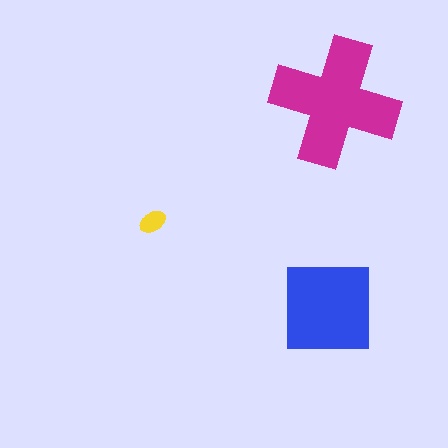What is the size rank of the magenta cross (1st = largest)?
1st.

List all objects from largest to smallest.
The magenta cross, the blue square, the yellow ellipse.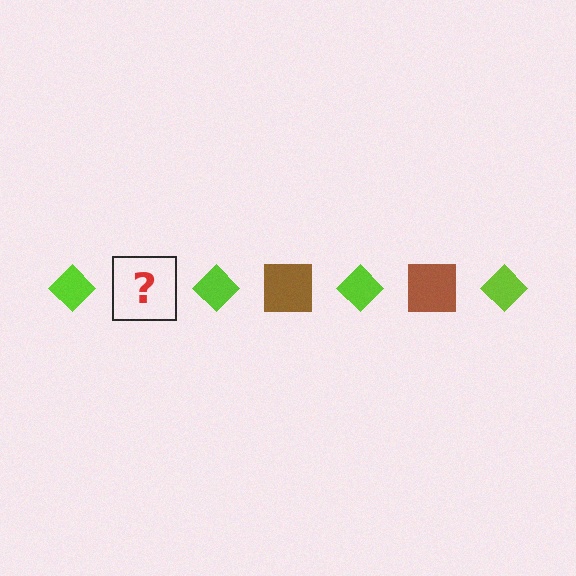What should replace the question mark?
The question mark should be replaced with a brown square.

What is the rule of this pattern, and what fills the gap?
The rule is that the pattern alternates between lime diamond and brown square. The gap should be filled with a brown square.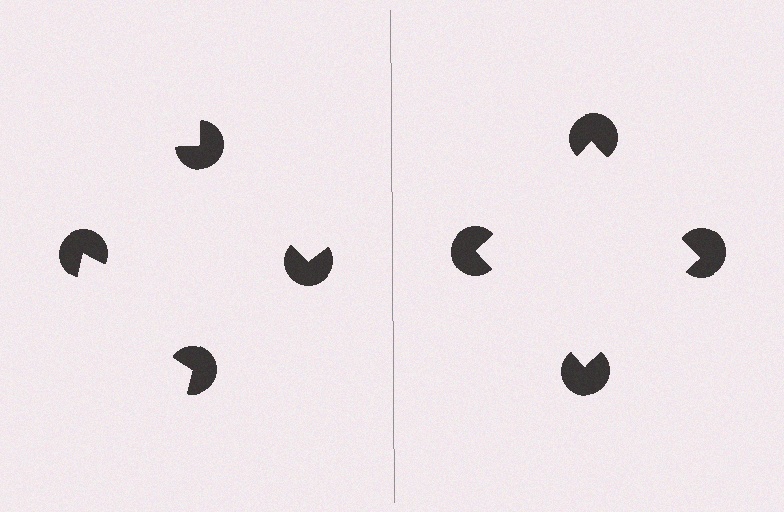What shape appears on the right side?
An illusory square.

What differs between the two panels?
The pac-man discs are positioned identically on both sides; only the wedge orientations differ. On the right they align to a square; on the left they are misaligned.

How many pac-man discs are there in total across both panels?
8 — 4 on each side.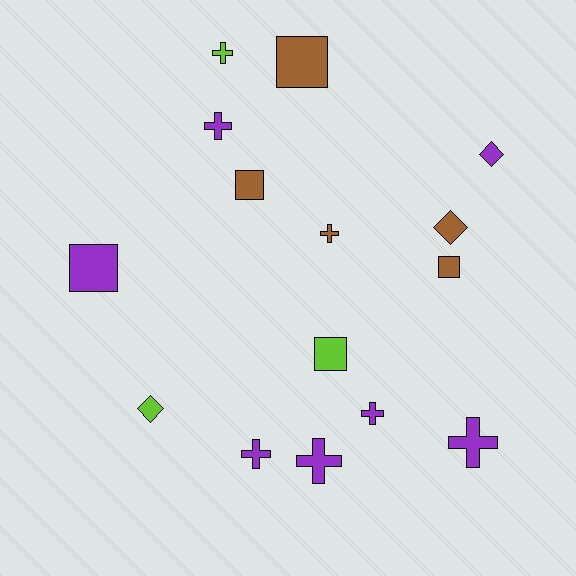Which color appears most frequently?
Purple, with 7 objects.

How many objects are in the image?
There are 15 objects.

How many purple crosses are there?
There are 5 purple crosses.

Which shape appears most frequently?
Cross, with 7 objects.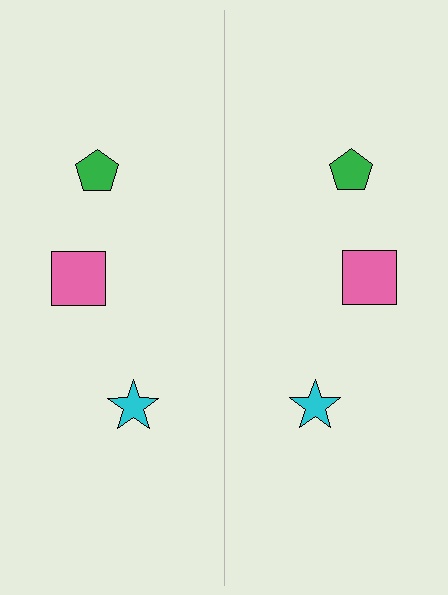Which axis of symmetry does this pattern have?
The pattern has a vertical axis of symmetry running through the center of the image.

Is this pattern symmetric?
Yes, this pattern has bilateral (reflection) symmetry.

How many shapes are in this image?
There are 6 shapes in this image.